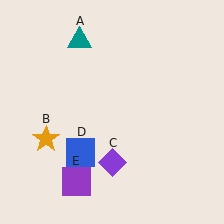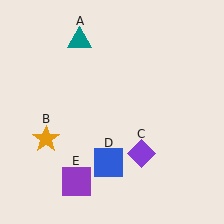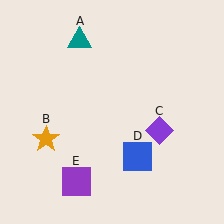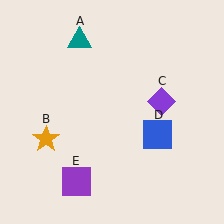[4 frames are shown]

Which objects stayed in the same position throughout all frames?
Teal triangle (object A) and orange star (object B) and purple square (object E) remained stationary.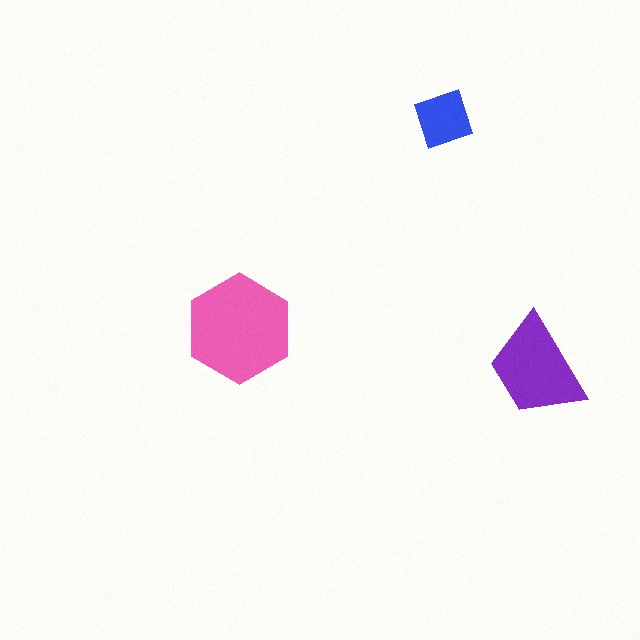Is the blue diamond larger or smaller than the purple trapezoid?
Smaller.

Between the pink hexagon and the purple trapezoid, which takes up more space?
The pink hexagon.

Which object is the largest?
The pink hexagon.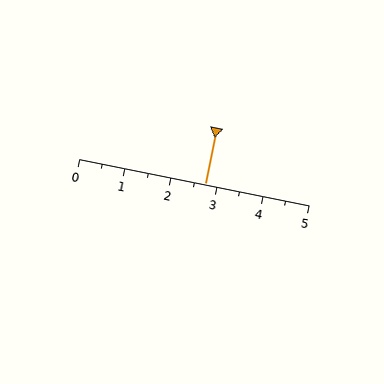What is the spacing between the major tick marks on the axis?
The major ticks are spaced 1 apart.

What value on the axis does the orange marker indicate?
The marker indicates approximately 2.8.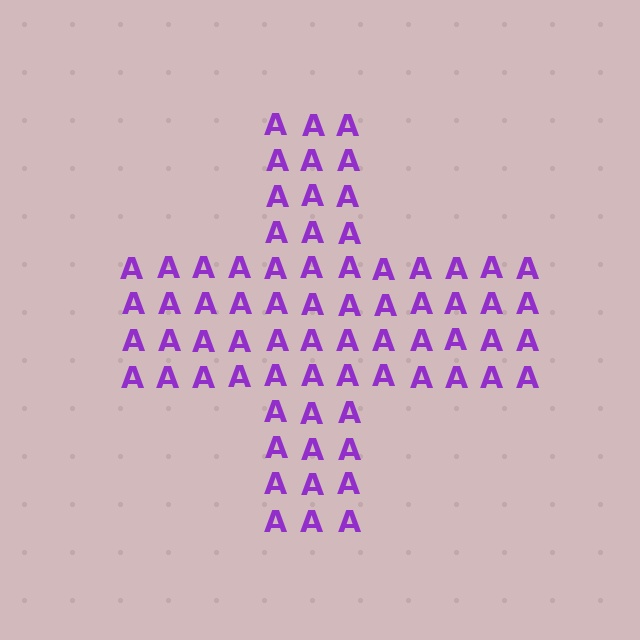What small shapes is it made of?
It is made of small letter A's.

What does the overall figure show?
The overall figure shows a cross.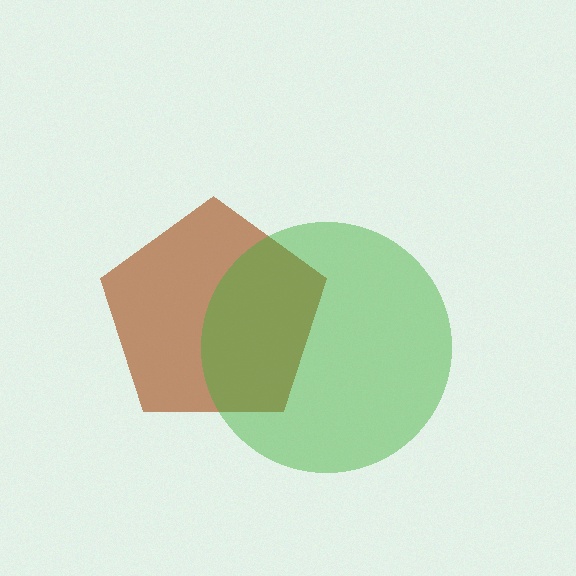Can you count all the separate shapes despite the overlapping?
Yes, there are 2 separate shapes.